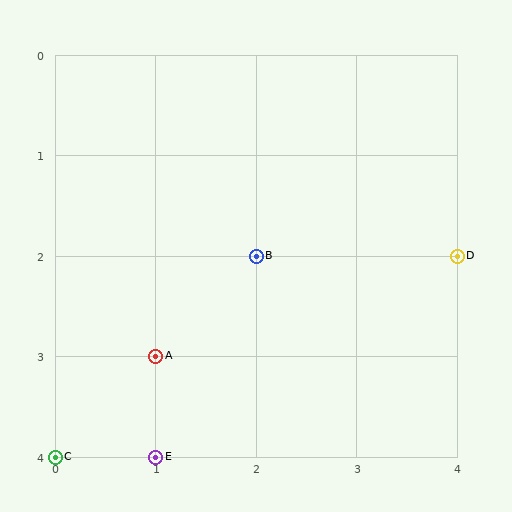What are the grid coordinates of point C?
Point C is at grid coordinates (0, 4).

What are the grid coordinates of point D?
Point D is at grid coordinates (4, 2).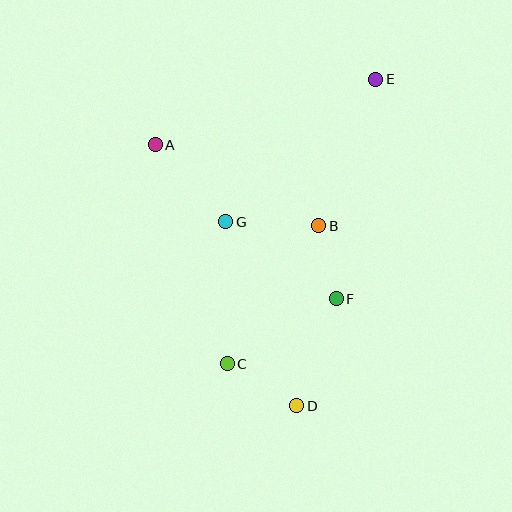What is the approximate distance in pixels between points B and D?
The distance between B and D is approximately 181 pixels.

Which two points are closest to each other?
Points B and F are closest to each other.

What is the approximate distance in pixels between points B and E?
The distance between B and E is approximately 157 pixels.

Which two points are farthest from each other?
Points D and E are farthest from each other.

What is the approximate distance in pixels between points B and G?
The distance between B and G is approximately 93 pixels.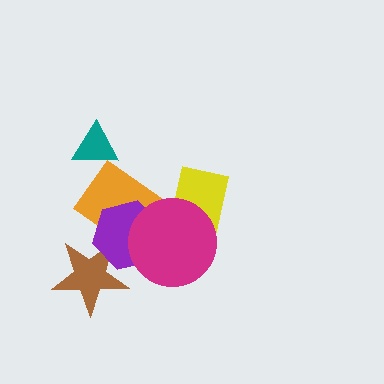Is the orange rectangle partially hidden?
Yes, it is partially covered by another shape.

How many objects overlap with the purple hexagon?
3 objects overlap with the purple hexagon.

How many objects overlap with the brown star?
2 objects overlap with the brown star.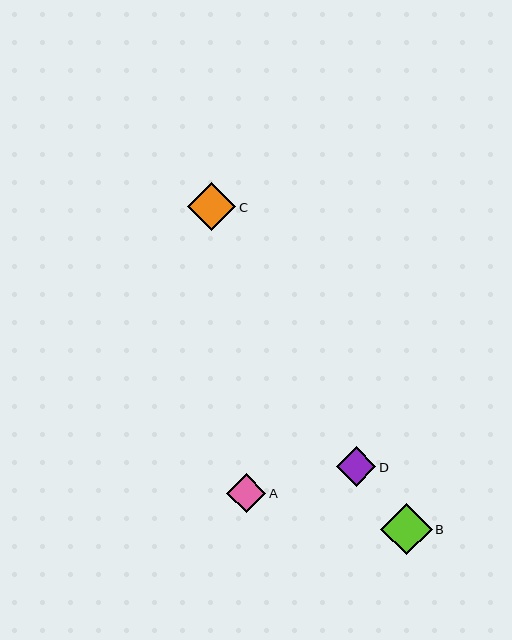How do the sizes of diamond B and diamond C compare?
Diamond B and diamond C are approximately the same size.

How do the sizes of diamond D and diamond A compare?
Diamond D and diamond A are approximately the same size.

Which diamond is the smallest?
Diamond A is the smallest with a size of approximately 39 pixels.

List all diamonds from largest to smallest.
From largest to smallest: B, C, D, A.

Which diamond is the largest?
Diamond B is the largest with a size of approximately 51 pixels.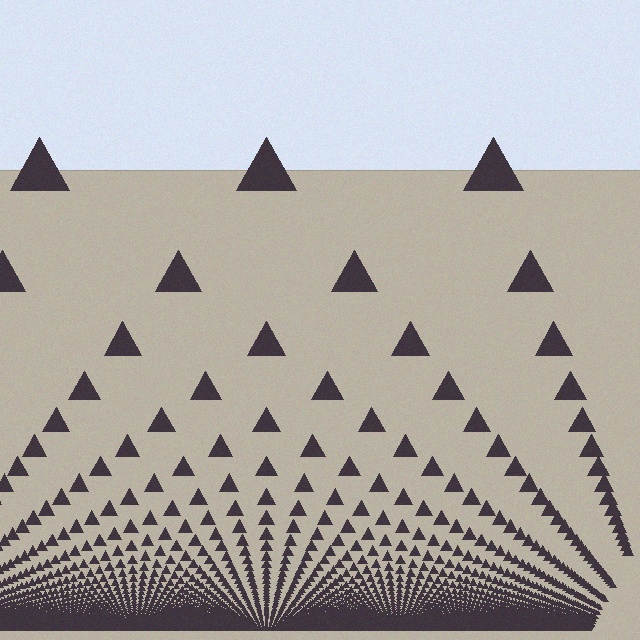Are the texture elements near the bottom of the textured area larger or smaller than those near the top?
Smaller. The gradient is inverted — elements near the bottom are smaller and denser.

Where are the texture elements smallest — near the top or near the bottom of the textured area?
Near the bottom.